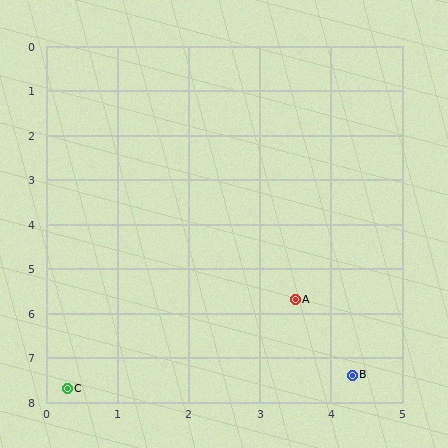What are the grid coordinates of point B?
Point B is at approximately (4.3, 7.4).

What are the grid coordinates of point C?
Point C is at approximately (0.3, 7.7).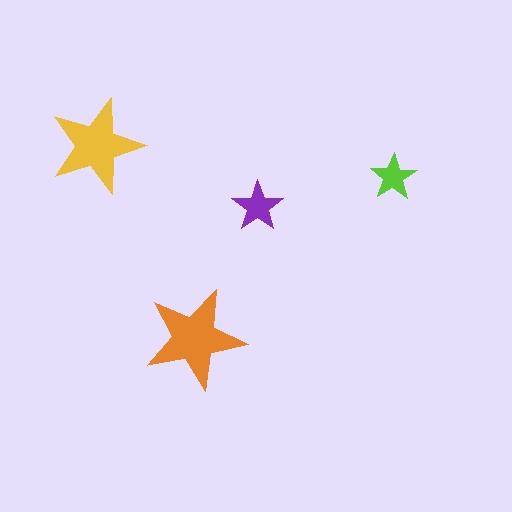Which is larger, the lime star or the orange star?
The orange one.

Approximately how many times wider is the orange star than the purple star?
About 2 times wider.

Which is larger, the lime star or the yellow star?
The yellow one.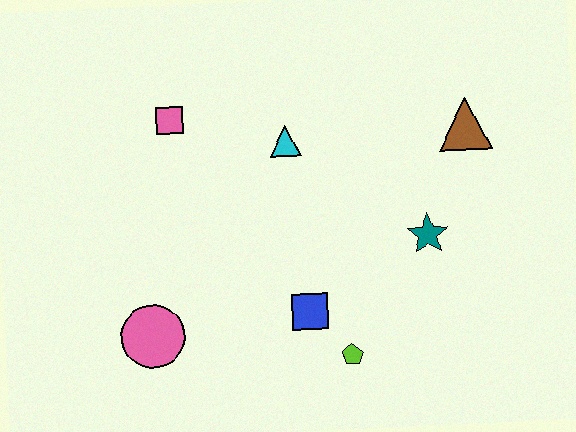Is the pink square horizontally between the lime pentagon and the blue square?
No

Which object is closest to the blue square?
The lime pentagon is closest to the blue square.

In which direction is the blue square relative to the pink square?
The blue square is below the pink square.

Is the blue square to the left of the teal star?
Yes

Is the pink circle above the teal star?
No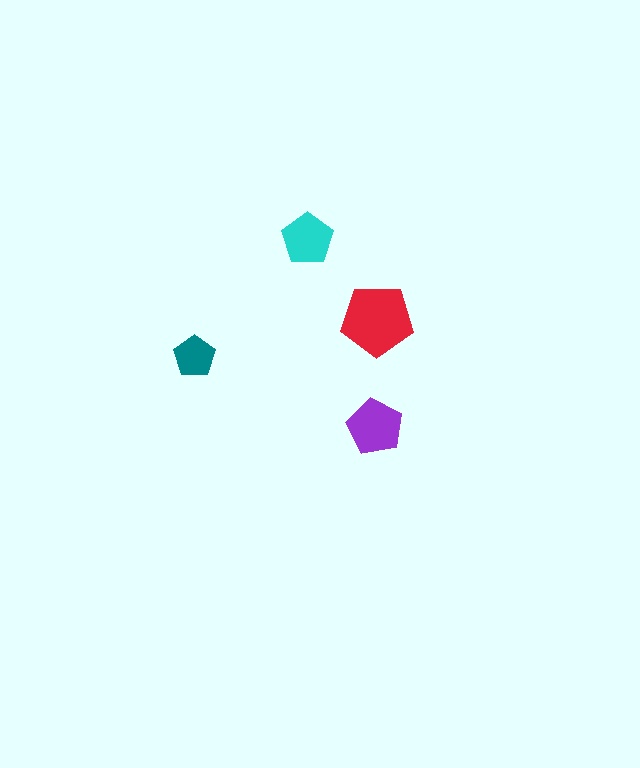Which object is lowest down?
The purple pentagon is bottommost.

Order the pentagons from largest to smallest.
the red one, the purple one, the cyan one, the teal one.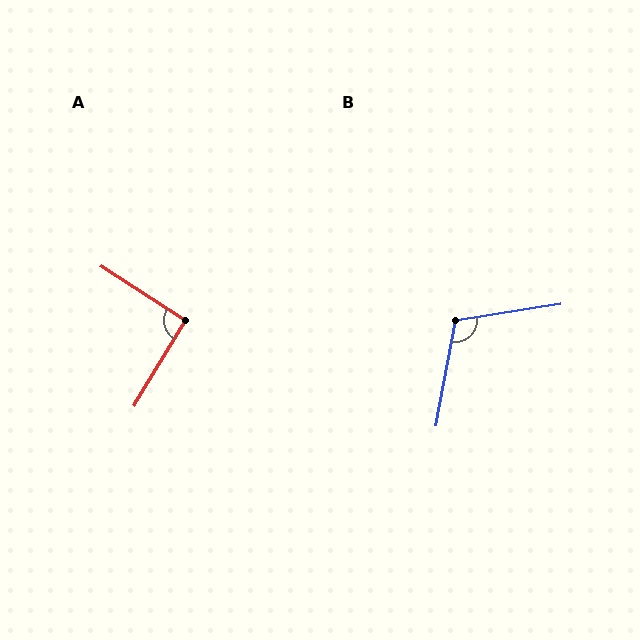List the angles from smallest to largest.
A (92°), B (109°).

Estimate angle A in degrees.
Approximately 92 degrees.